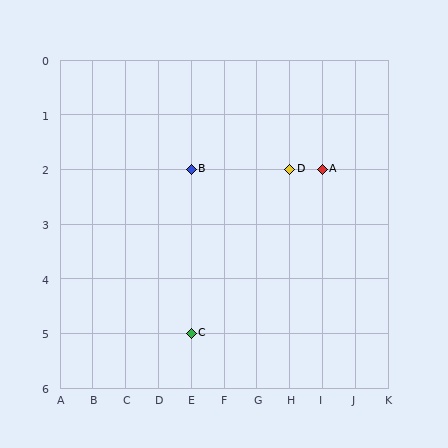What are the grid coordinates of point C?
Point C is at grid coordinates (E, 5).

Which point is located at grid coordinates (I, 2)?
Point A is at (I, 2).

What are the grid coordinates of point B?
Point B is at grid coordinates (E, 2).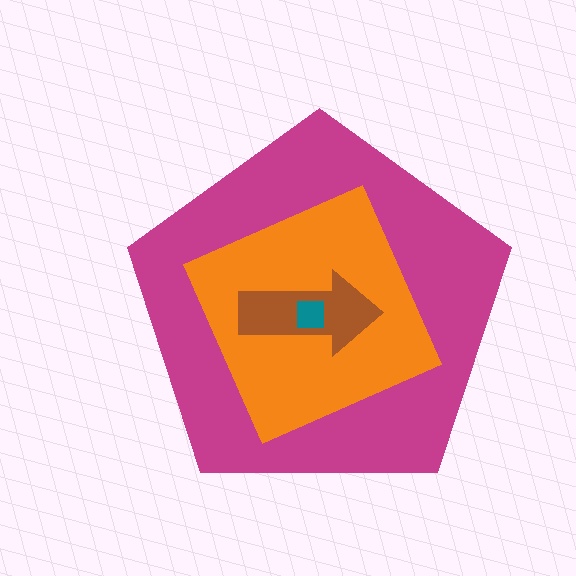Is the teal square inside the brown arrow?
Yes.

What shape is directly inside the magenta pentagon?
The orange diamond.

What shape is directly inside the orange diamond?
The brown arrow.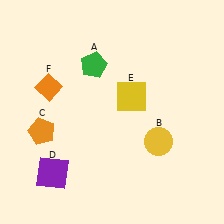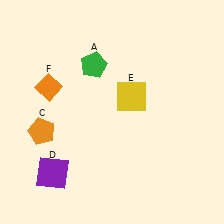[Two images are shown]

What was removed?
The yellow circle (B) was removed in Image 2.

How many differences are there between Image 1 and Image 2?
There is 1 difference between the two images.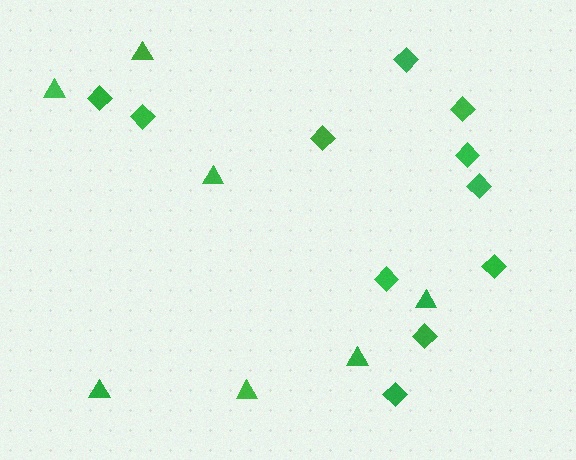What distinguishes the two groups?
There are 2 groups: one group of diamonds (11) and one group of triangles (7).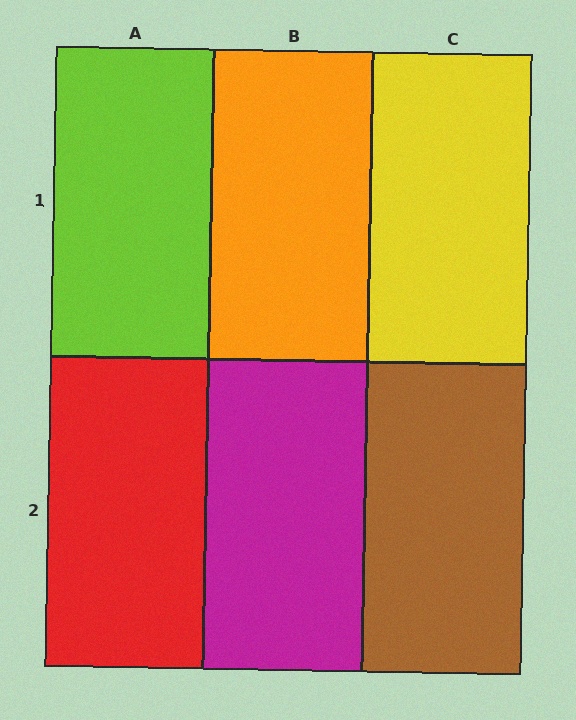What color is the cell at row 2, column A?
Red.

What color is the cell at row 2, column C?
Brown.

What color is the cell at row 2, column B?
Magenta.